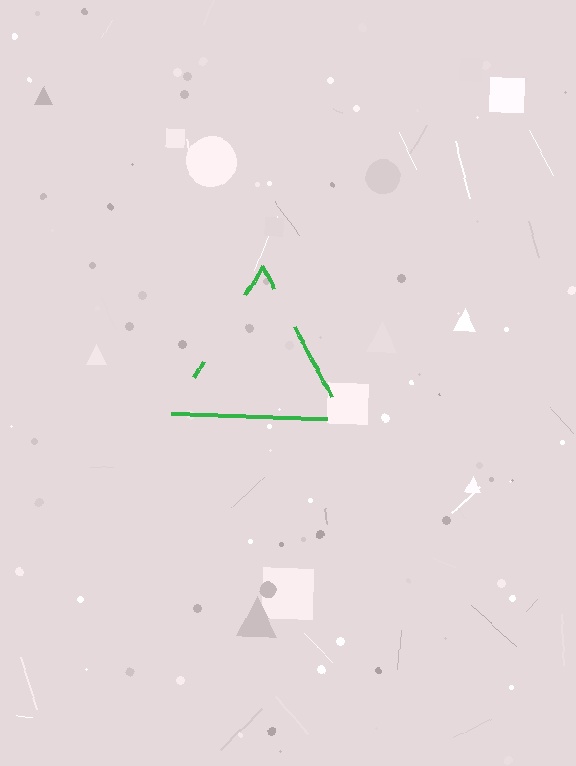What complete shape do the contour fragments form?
The contour fragments form a triangle.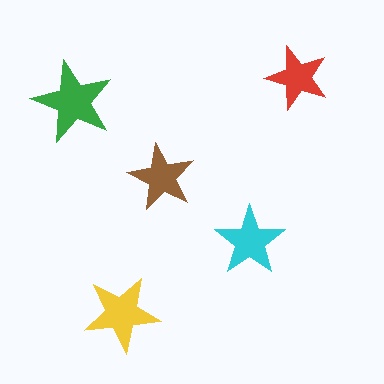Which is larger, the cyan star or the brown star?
The cyan one.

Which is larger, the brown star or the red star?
The brown one.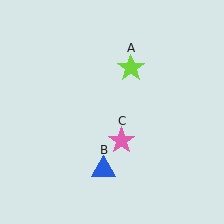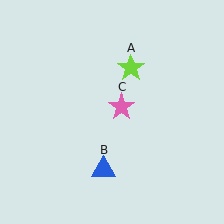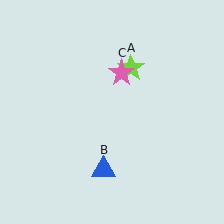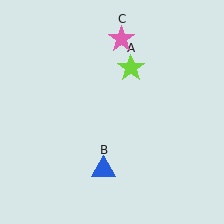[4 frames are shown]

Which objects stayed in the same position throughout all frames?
Lime star (object A) and blue triangle (object B) remained stationary.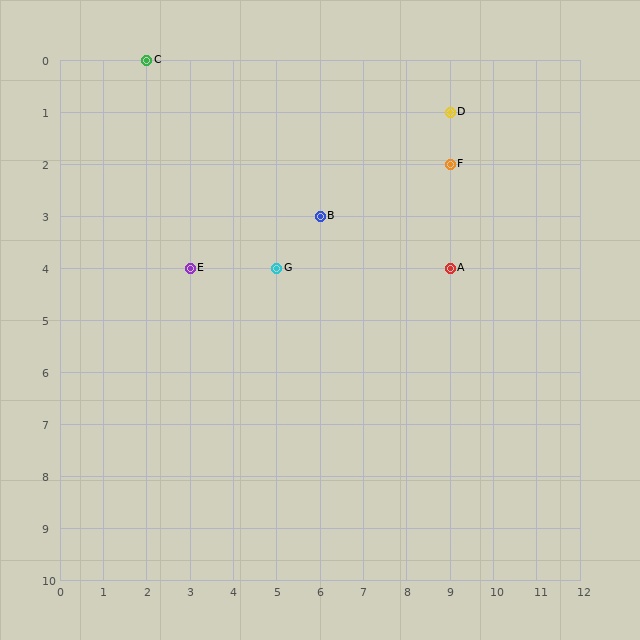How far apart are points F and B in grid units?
Points F and B are 3 columns and 1 row apart (about 3.2 grid units diagonally).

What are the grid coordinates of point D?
Point D is at grid coordinates (9, 1).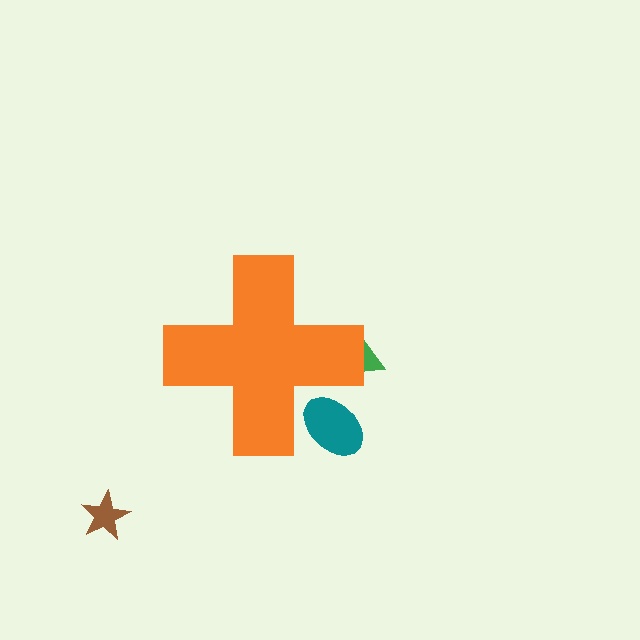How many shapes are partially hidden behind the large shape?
2 shapes are partially hidden.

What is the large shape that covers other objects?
An orange cross.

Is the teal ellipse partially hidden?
Yes, the teal ellipse is partially hidden behind the orange cross.